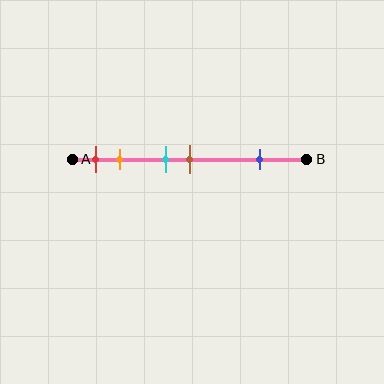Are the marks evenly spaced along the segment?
No, the marks are not evenly spaced.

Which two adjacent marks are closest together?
The cyan and brown marks are the closest adjacent pair.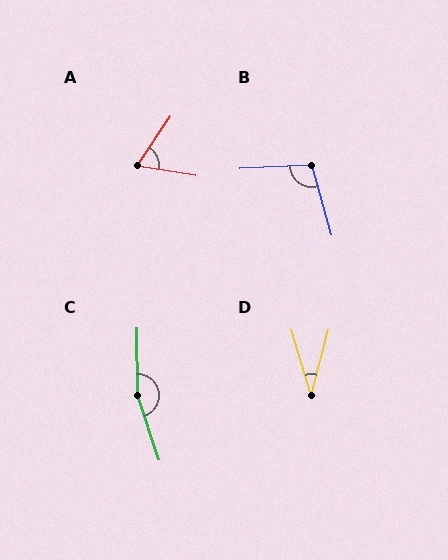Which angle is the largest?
C, at approximately 162 degrees.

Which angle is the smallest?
D, at approximately 31 degrees.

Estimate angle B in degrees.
Approximately 103 degrees.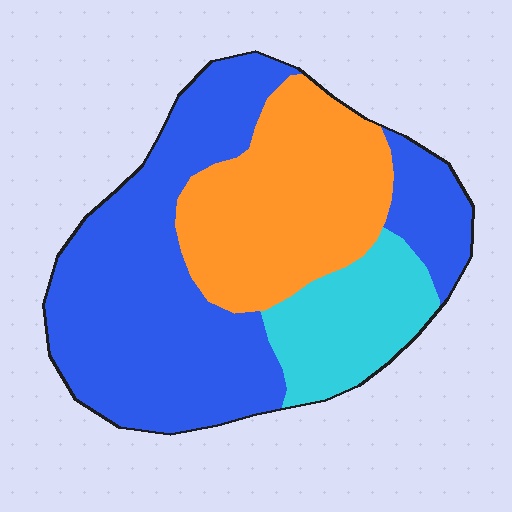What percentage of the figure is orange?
Orange covers about 30% of the figure.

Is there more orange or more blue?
Blue.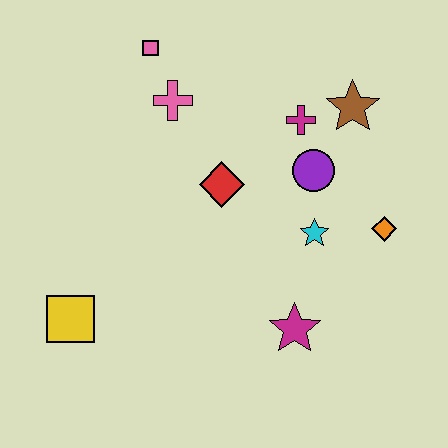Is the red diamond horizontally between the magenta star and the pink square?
Yes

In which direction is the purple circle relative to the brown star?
The purple circle is below the brown star.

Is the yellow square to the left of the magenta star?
Yes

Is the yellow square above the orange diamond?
No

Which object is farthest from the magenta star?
The pink square is farthest from the magenta star.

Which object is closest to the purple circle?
The magenta cross is closest to the purple circle.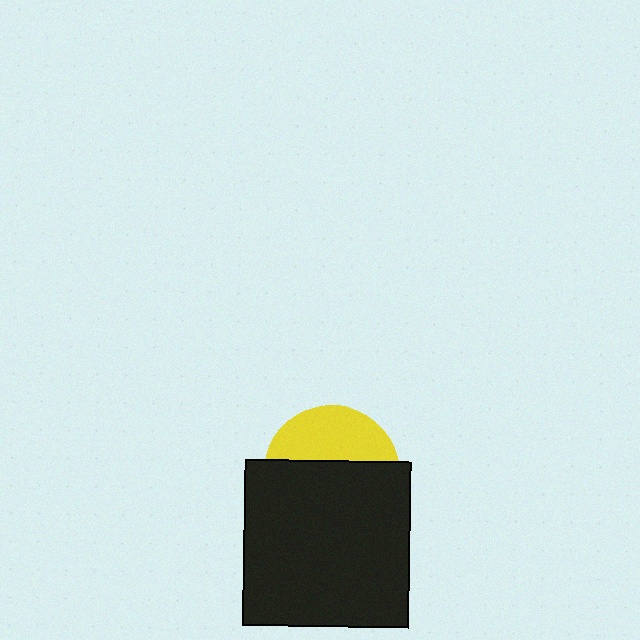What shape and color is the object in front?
The object in front is a black square.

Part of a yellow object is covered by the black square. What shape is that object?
It is a circle.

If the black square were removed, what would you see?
You would see the complete yellow circle.